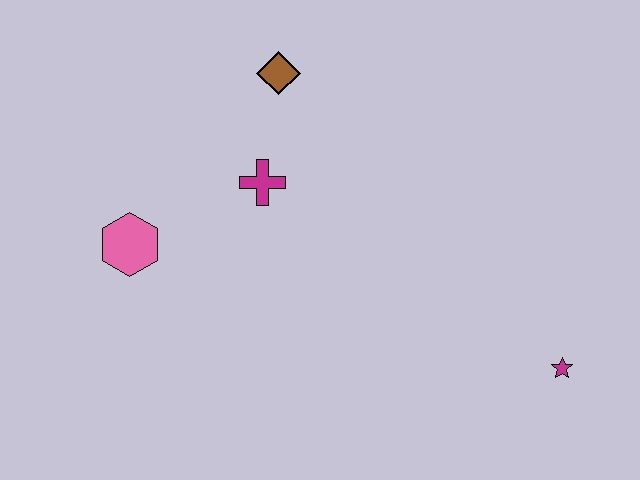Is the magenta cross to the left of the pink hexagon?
No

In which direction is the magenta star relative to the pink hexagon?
The magenta star is to the right of the pink hexagon.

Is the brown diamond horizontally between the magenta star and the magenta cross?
Yes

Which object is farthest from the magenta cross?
The magenta star is farthest from the magenta cross.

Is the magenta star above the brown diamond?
No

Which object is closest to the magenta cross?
The brown diamond is closest to the magenta cross.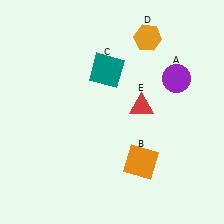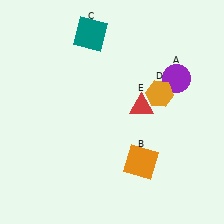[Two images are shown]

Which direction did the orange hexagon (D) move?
The orange hexagon (D) moved down.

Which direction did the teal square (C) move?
The teal square (C) moved up.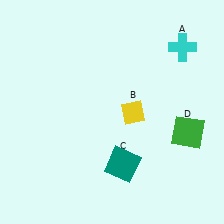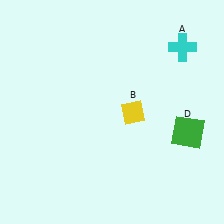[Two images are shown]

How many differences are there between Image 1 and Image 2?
There is 1 difference between the two images.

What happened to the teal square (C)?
The teal square (C) was removed in Image 2. It was in the bottom-right area of Image 1.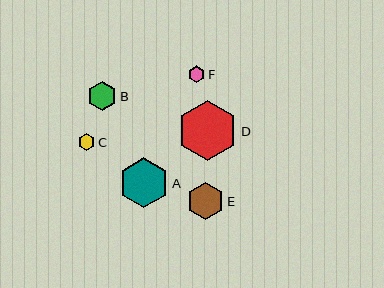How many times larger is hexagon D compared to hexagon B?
Hexagon D is approximately 2.1 times the size of hexagon B.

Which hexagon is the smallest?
Hexagon C is the smallest with a size of approximately 16 pixels.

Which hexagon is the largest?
Hexagon D is the largest with a size of approximately 60 pixels.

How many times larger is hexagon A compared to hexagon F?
Hexagon A is approximately 3.0 times the size of hexagon F.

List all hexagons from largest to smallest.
From largest to smallest: D, A, E, B, F, C.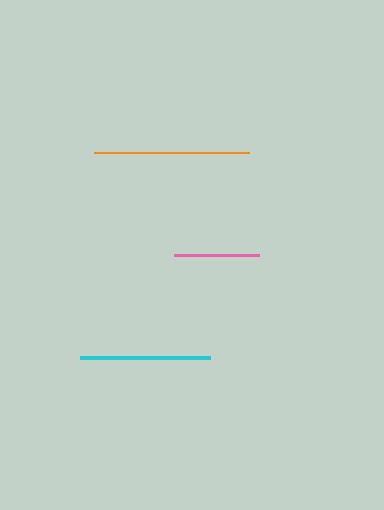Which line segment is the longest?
The orange line is the longest at approximately 155 pixels.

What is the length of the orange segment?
The orange segment is approximately 155 pixels long.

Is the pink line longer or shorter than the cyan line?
The cyan line is longer than the pink line.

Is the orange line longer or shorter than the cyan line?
The orange line is longer than the cyan line.